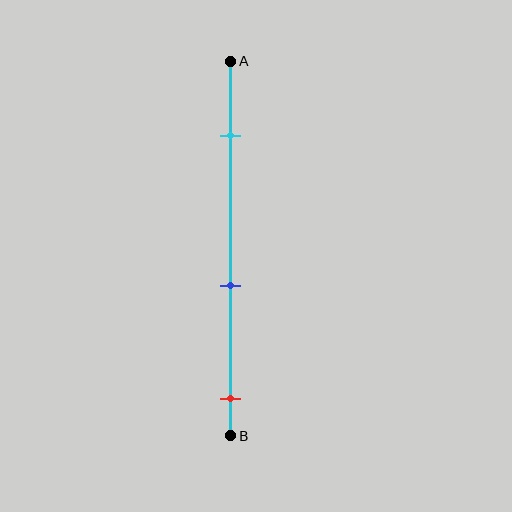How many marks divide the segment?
There are 3 marks dividing the segment.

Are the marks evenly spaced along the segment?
Yes, the marks are approximately evenly spaced.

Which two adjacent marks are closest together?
The blue and red marks are the closest adjacent pair.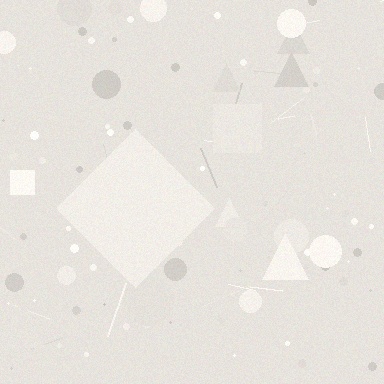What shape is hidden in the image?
A diamond is hidden in the image.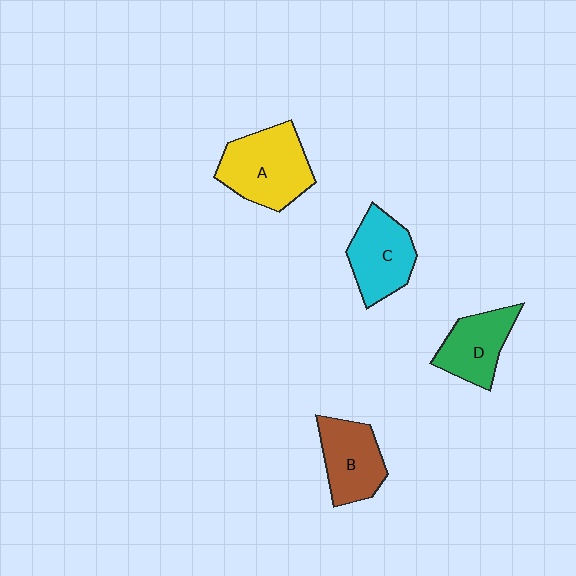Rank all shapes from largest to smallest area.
From largest to smallest: A (yellow), C (cyan), B (brown), D (green).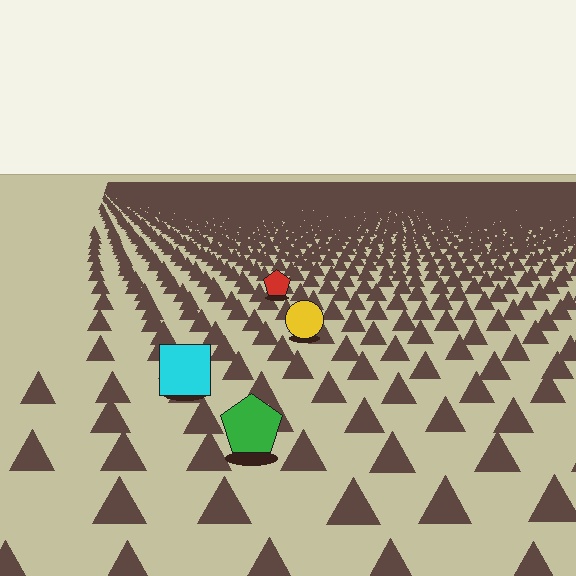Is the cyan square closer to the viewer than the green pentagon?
No. The green pentagon is closer — you can tell from the texture gradient: the ground texture is coarser near it.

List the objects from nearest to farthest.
From nearest to farthest: the green pentagon, the cyan square, the yellow circle, the red pentagon.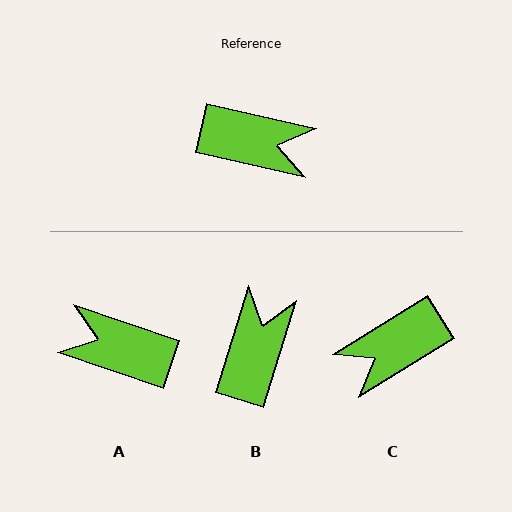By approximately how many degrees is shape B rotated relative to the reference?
Approximately 86 degrees counter-clockwise.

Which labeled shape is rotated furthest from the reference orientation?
A, about 174 degrees away.